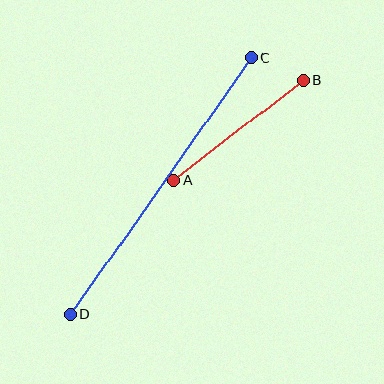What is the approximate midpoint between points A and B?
The midpoint is at approximately (238, 130) pixels.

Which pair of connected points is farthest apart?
Points C and D are farthest apart.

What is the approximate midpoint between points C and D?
The midpoint is at approximately (161, 186) pixels.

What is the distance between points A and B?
The distance is approximately 163 pixels.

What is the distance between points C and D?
The distance is approximately 314 pixels.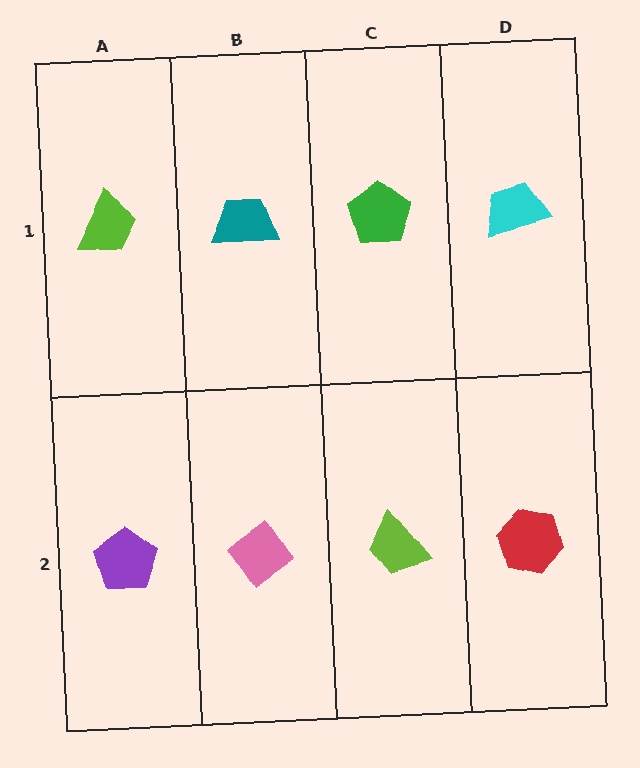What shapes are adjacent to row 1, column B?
A pink diamond (row 2, column B), a lime trapezoid (row 1, column A), a green pentagon (row 1, column C).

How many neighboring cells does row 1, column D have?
2.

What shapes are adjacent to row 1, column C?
A lime trapezoid (row 2, column C), a teal trapezoid (row 1, column B), a cyan trapezoid (row 1, column D).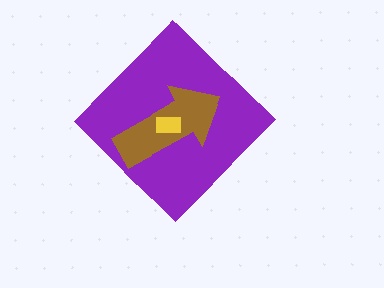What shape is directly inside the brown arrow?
The yellow rectangle.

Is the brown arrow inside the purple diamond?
Yes.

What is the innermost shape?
The yellow rectangle.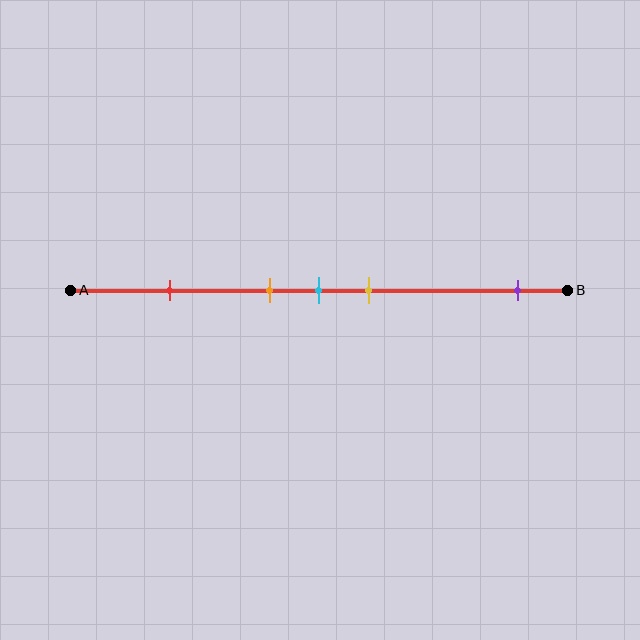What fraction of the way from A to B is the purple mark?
The purple mark is approximately 90% (0.9) of the way from A to B.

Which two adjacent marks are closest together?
The orange and cyan marks are the closest adjacent pair.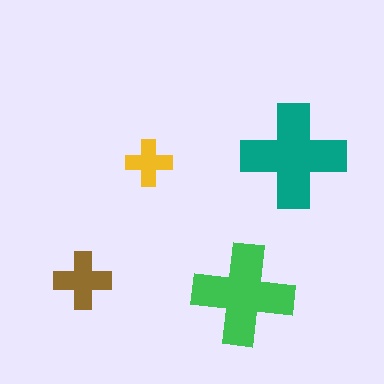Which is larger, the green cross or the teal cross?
The teal one.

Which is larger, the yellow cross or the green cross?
The green one.